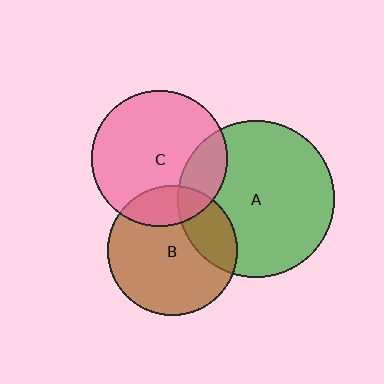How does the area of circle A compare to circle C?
Approximately 1.3 times.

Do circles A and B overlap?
Yes.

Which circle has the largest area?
Circle A (green).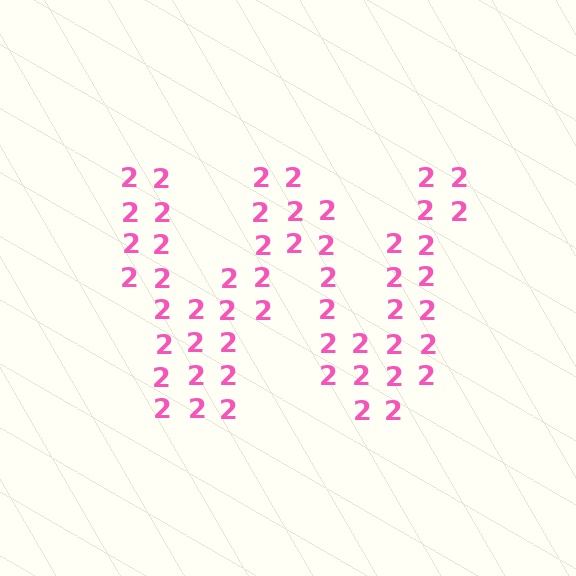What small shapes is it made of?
It is made of small digit 2's.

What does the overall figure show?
The overall figure shows the letter W.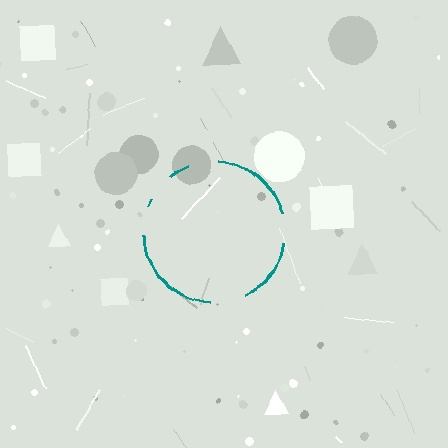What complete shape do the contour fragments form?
The contour fragments form a circle.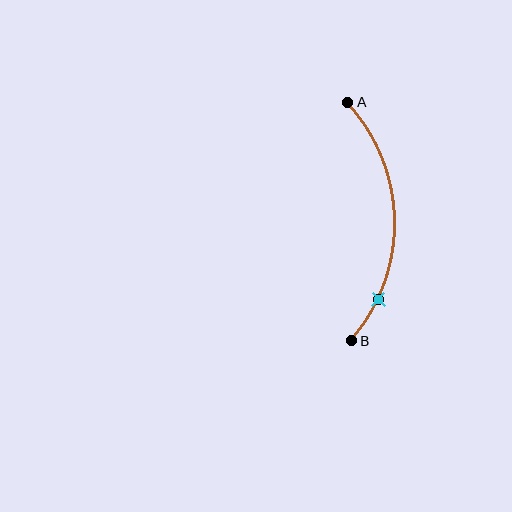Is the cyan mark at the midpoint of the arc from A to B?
No. The cyan mark lies on the arc but is closer to endpoint B. The arc midpoint would be at the point on the curve equidistant along the arc from both A and B.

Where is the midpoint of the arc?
The arc midpoint is the point on the curve farthest from the straight line joining A and B. It sits to the right of that line.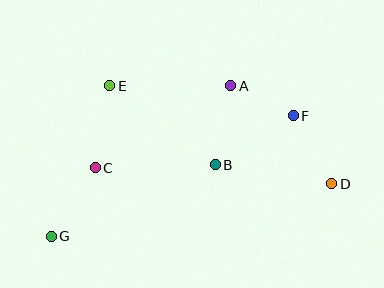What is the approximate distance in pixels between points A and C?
The distance between A and C is approximately 158 pixels.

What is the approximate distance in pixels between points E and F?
The distance between E and F is approximately 186 pixels.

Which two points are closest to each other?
Points A and F are closest to each other.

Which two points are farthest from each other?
Points D and G are farthest from each other.